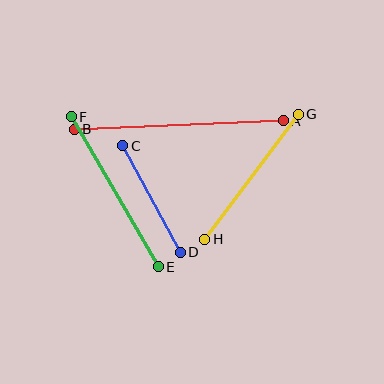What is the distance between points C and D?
The distance is approximately 121 pixels.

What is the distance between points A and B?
The distance is approximately 210 pixels.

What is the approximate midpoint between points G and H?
The midpoint is at approximately (252, 177) pixels.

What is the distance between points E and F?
The distance is approximately 174 pixels.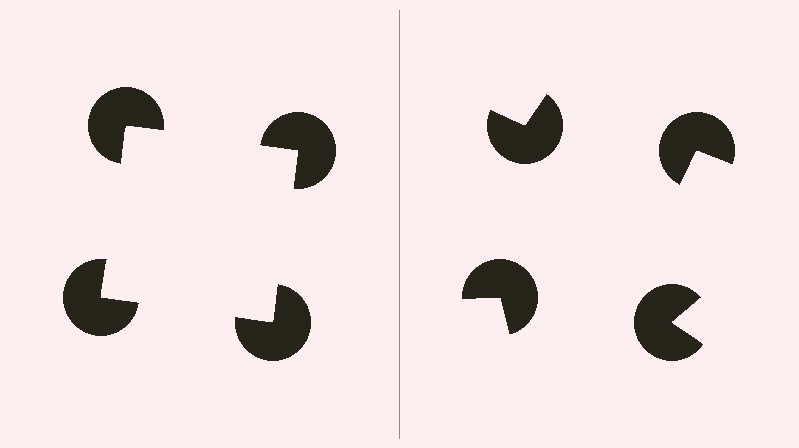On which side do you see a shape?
An illusory square appears on the left side. On the right side the wedge cuts are rotated, so no coherent shape forms.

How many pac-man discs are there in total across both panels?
8 — 4 on each side.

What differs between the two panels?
The pac-man discs are positioned identically on both sides; only the wedge orientations differ. On the left they align to a square; on the right they are misaligned.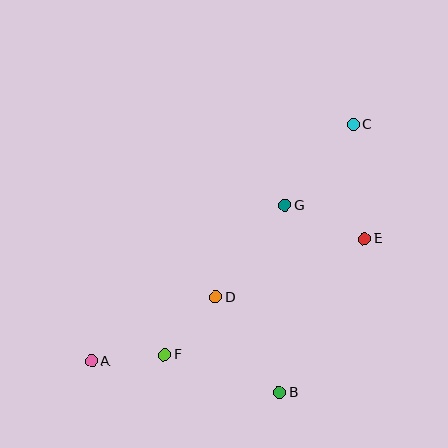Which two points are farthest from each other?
Points A and C are farthest from each other.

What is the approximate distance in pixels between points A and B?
The distance between A and B is approximately 190 pixels.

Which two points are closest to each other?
Points A and F are closest to each other.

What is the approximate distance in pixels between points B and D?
The distance between B and D is approximately 115 pixels.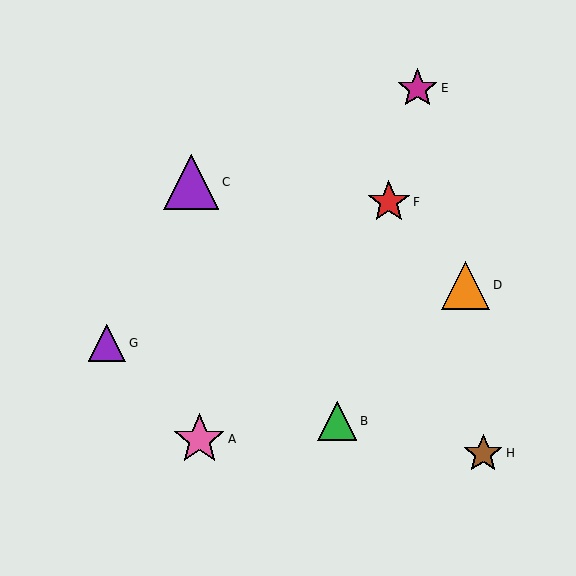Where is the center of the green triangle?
The center of the green triangle is at (337, 421).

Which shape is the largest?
The purple triangle (labeled C) is the largest.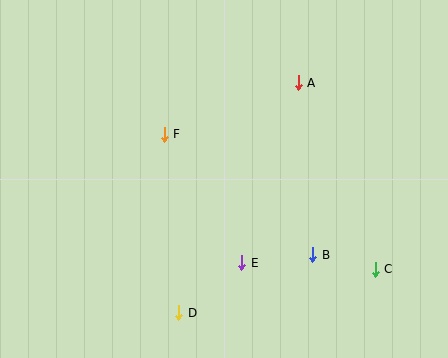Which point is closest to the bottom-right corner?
Point C is closest to the bottom-right corner.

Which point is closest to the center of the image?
Point F at (164, 134) is closest to the center.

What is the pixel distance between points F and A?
The distance between F and A is 144 pixels.